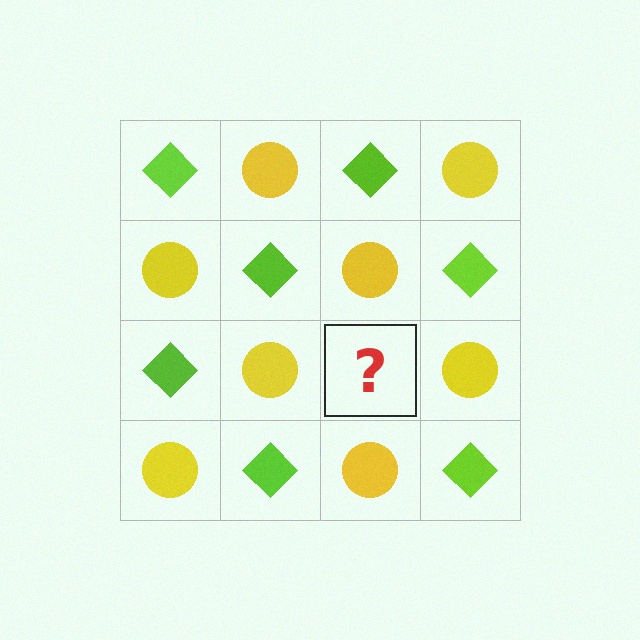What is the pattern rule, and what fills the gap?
The rule is that it alternates lime diamond and yellow circle in a checkerboard pattern. The gap should be filled with a lime diamond.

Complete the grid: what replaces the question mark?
The question mark should be replaced with a lime diamond.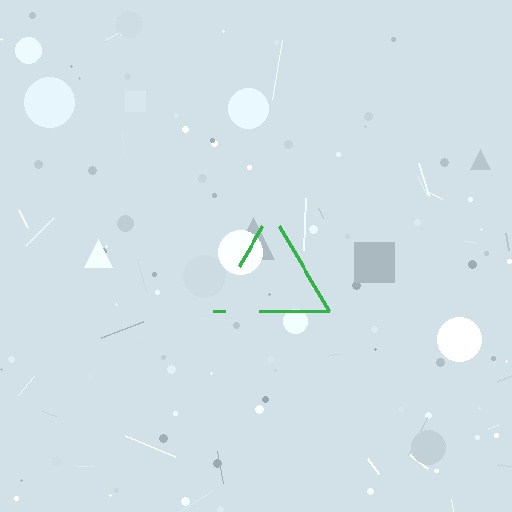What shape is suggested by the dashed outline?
The dashed outline suggests a triangle.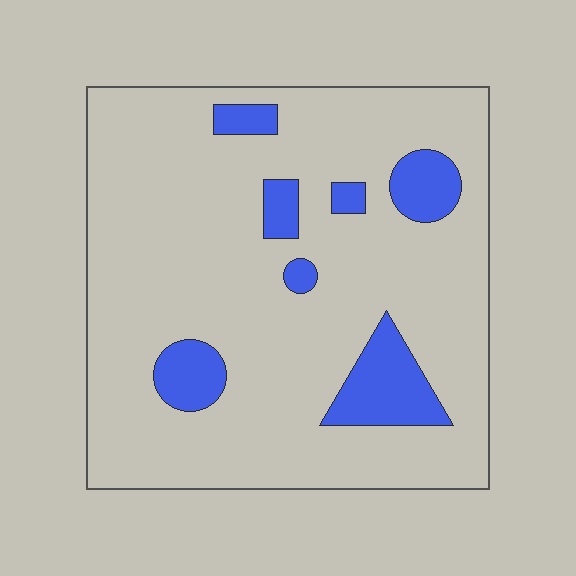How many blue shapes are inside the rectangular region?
7.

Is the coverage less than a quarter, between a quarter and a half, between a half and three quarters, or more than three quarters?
Less than a quarter.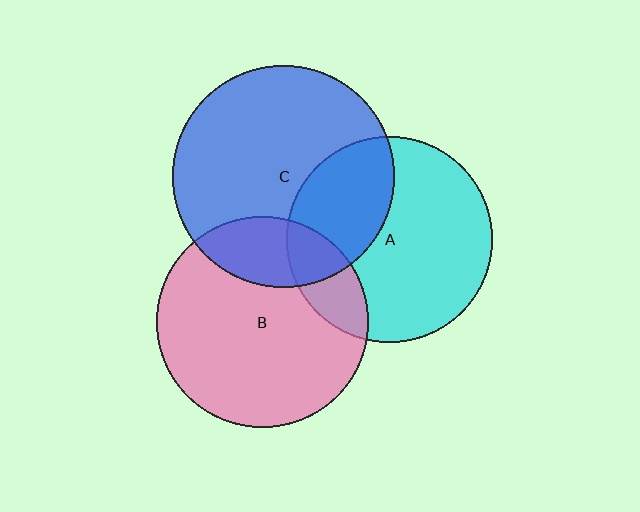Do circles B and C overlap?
Yes.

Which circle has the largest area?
Circle C (blue).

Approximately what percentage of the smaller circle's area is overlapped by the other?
Approximately 20%.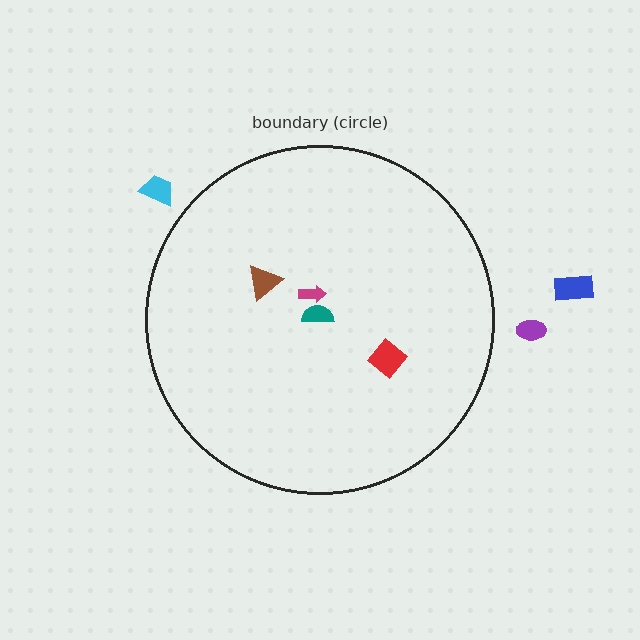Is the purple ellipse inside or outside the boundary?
Outside.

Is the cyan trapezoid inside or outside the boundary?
Outside.